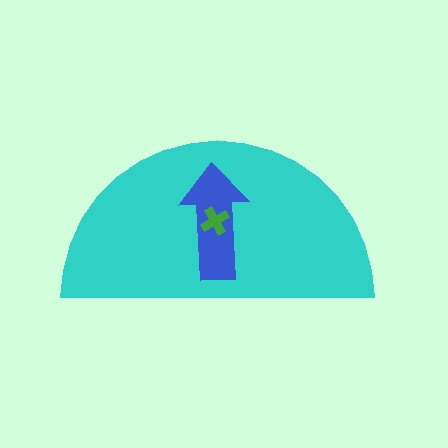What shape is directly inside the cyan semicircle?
The blue arrow.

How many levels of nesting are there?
3.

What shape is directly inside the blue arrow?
The green cross.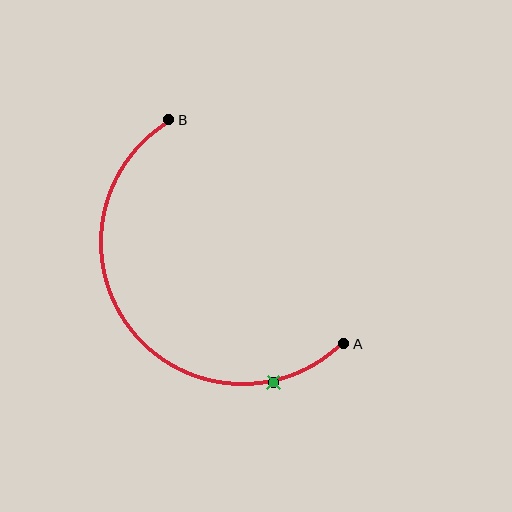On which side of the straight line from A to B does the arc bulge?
The arc bulges below and to the left of the straight line connecting A and B.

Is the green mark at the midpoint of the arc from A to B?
No. The green mark lies on the arc but is closer to endpoint A. The arc midpoint would be at the point on the curve equidistant along the arc from both A and B.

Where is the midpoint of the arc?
The arc midpoint is the point on the curve farthest from the straight line joining A and B. It sits below and to the left of that line.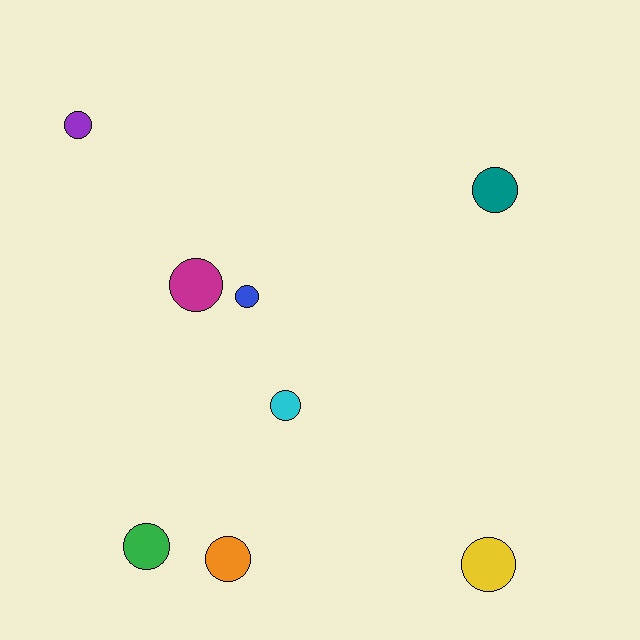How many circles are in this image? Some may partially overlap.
There are 8 circles.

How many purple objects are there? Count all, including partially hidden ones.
There is 1 purple object.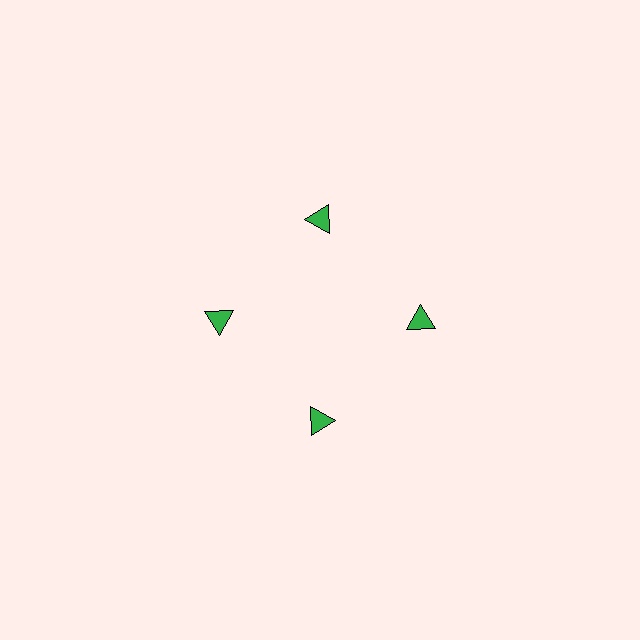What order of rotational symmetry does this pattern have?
This pattern has 4-fold rotational symmetry.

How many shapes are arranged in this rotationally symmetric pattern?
There are 4 shapes, arranged in 4 groups of 1.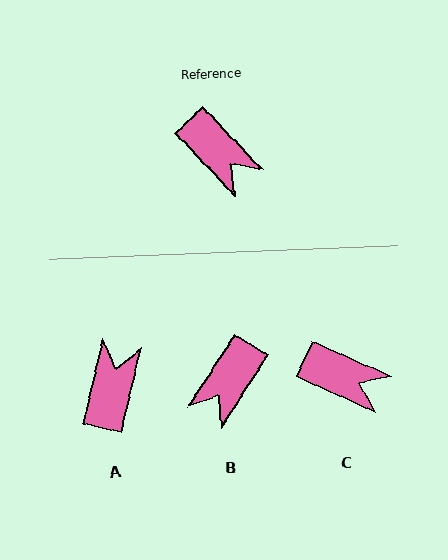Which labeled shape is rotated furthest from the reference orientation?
A, about 124 degrees away.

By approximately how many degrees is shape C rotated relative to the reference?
Approximately 22 degrees counter-clockwise.